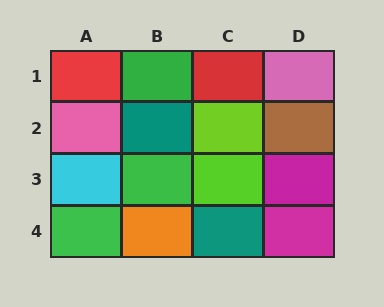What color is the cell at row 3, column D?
Magenta.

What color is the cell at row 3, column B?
Green.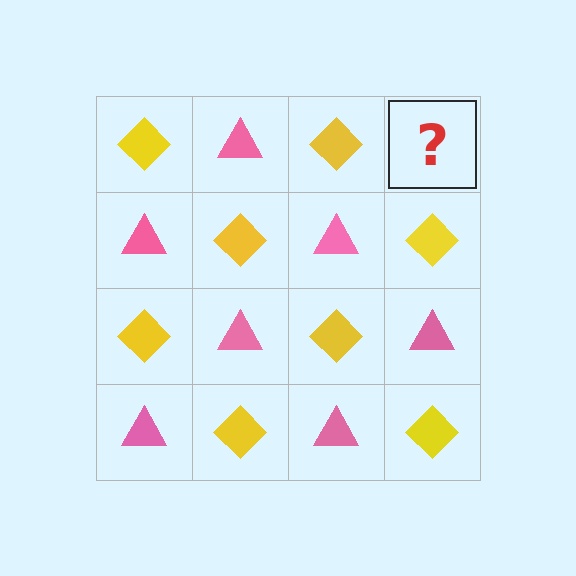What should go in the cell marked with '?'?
The missing cell should contain a pink triangle.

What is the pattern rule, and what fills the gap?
The rule is that it alternates yellow diamond and pink triangle in a checkerboard pattern. The gap should be filled with a pink triangle.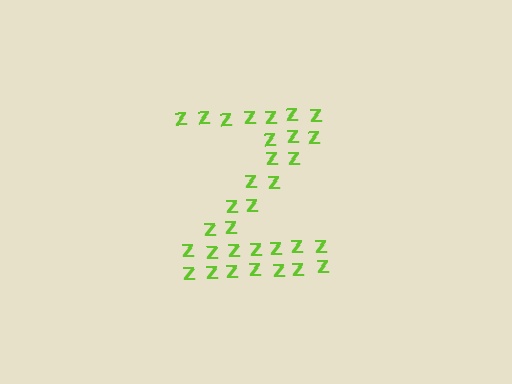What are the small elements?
The small elements are letter Z's.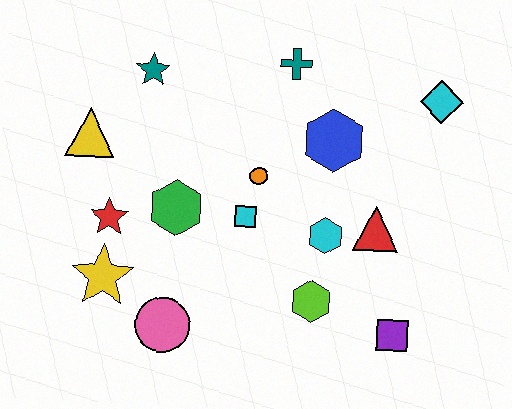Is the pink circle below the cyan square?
Yes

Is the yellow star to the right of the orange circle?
No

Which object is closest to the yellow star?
The red star is closest to the yellow star.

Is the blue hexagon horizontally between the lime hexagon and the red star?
No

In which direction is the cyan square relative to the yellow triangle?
The cyan square is to the right of the yellow triangle.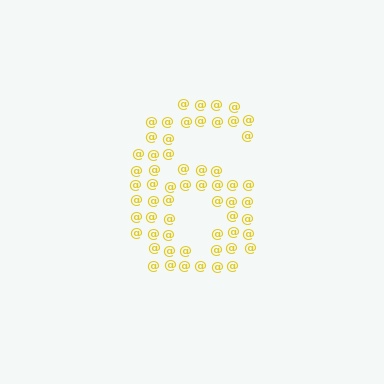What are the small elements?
The small elements are at signs.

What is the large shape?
The large shape is the digit 6.